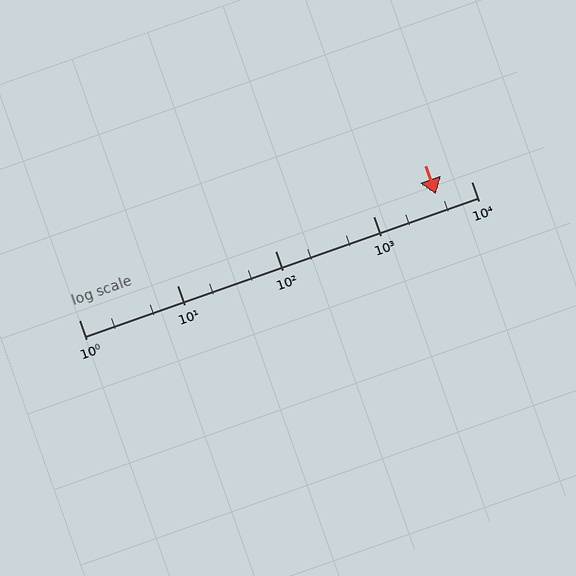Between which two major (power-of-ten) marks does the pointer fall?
The pointer is between 1000 and 10000.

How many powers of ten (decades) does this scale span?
The scale spans 4 decades, from 1 to 10000.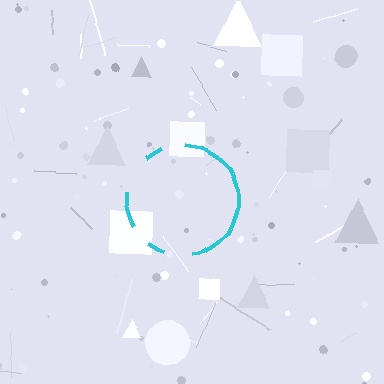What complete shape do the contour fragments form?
The contour fragments form a circle.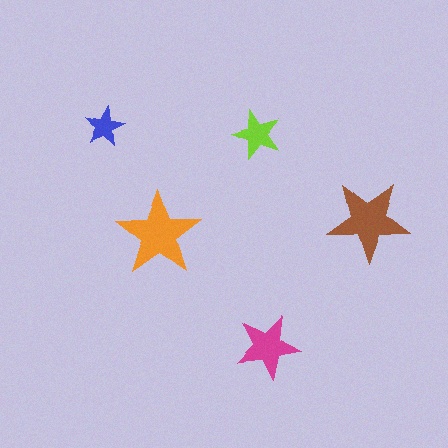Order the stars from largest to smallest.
the orange one, the brown one, the magenta one, the lime one, the blue one.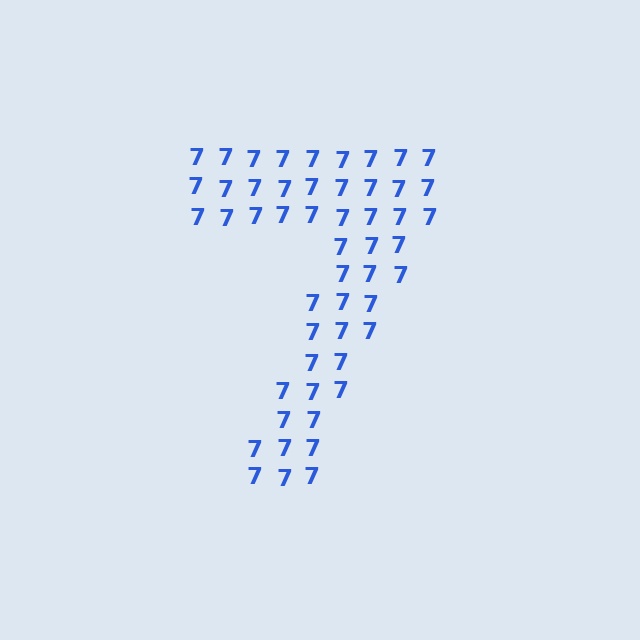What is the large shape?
The large shape is the digit 7.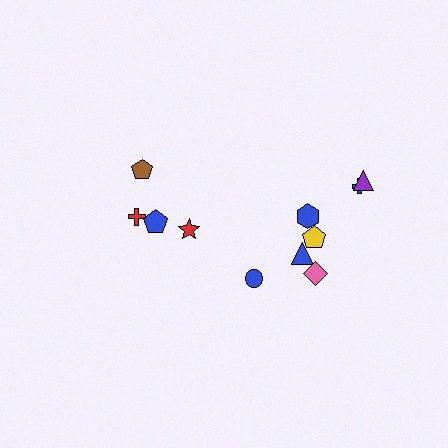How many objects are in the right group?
There are 7 objects.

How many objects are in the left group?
There are 4 objects.